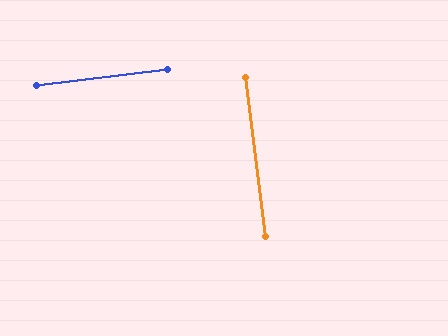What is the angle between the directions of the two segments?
Approximately 90 degrees.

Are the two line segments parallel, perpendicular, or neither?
Perpendicular — they meet at approximately 90°.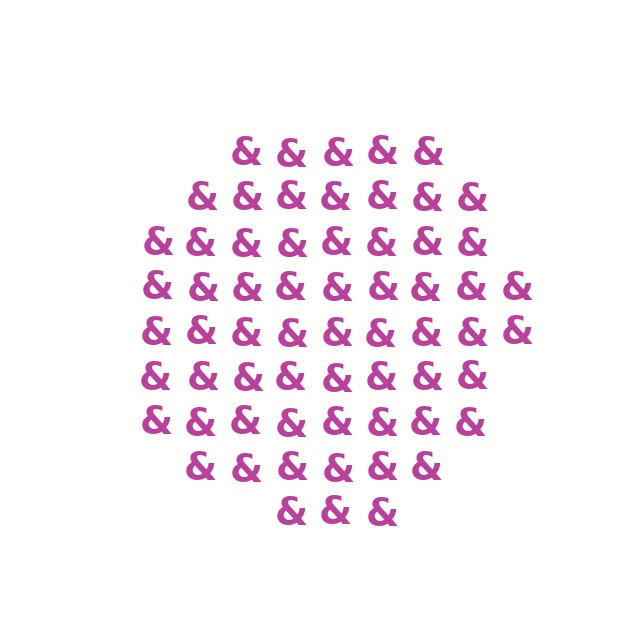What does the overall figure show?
The overall figure shows a circle.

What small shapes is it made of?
It is made of small ampersands.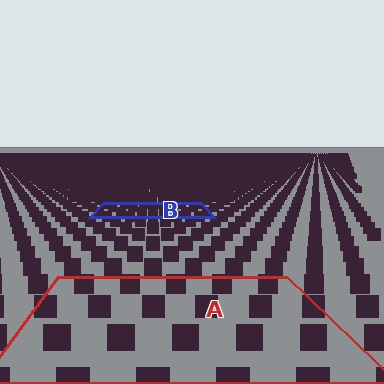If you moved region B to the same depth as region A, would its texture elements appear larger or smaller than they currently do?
They would appear larger. At a closer depth, the same texture elements are projected at a bigger on-screen size.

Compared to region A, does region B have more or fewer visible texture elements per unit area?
Region B has more texture elements per unit area — they are packed more densely because it is farther away.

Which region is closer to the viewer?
Region A is closer. The texture elements there are larger and more spread out.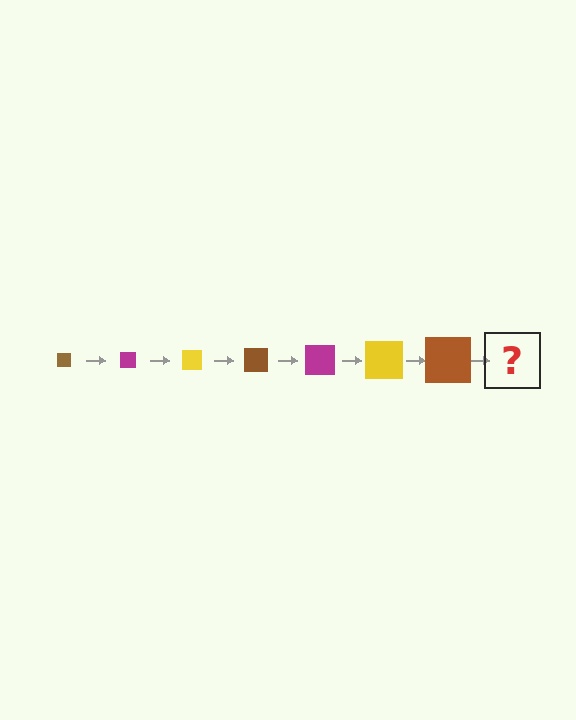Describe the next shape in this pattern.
It should be a magenta square, larger than the previous one.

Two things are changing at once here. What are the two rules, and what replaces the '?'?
The two rules are that the square grows larger each step and the color cycles through brown, magenta, and yellow. The '?' should be a magenta square, larger than the previous one.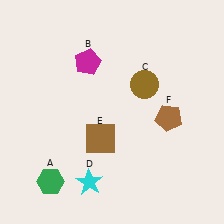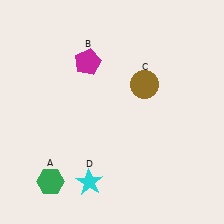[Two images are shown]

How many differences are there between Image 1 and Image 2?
There are 2 differences between the two images.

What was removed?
The brown pentagon (F), the brown square (E) were removed in Image 2.